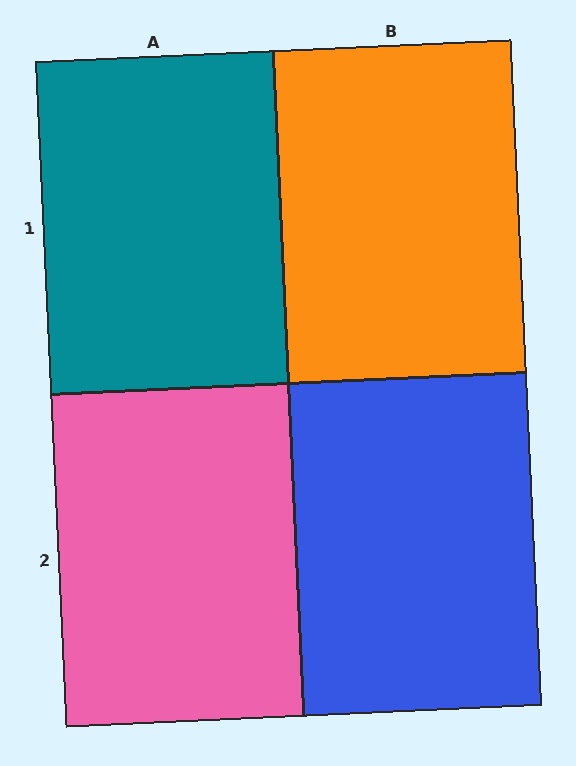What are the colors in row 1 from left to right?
Teal, orange.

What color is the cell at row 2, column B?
Blue.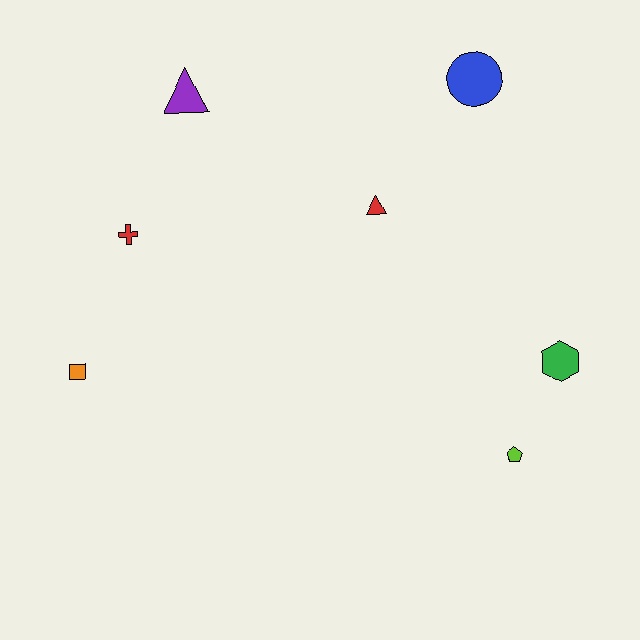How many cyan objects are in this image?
There are no cyan objects.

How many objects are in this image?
There are 7 objects.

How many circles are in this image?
There is 1 circle.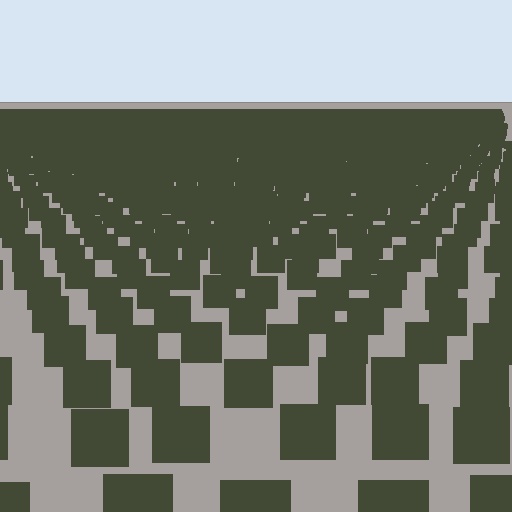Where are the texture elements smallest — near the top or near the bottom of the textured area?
Near the top.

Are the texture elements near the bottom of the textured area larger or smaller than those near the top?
Larger. Near the bottom, elements are closer to the viewer and appear at a bigger on-screen size.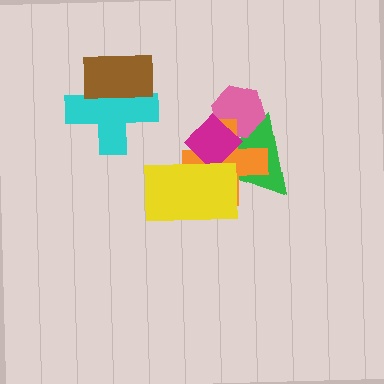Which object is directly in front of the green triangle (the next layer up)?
The pink hexagon is directly in front of the green triangle.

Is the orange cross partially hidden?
Yes, it is partially covered by another shape.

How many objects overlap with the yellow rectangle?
3 objects overlap with the yellow rectangle.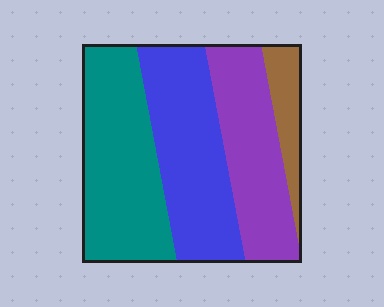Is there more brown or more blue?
Blue.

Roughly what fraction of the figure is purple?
Purple takes up about one quarter (1/4) of the figure.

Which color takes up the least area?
Brown, at roughly 10%.